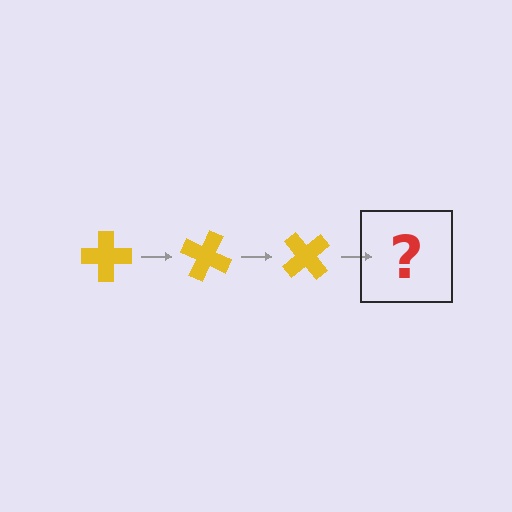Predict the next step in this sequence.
The next step is a yellow cross rotated 75 degrees.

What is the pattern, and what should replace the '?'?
The pattern is that the cross rotates 25 degrees each step. The '?' should be a yellow cross rotated 75 degrees.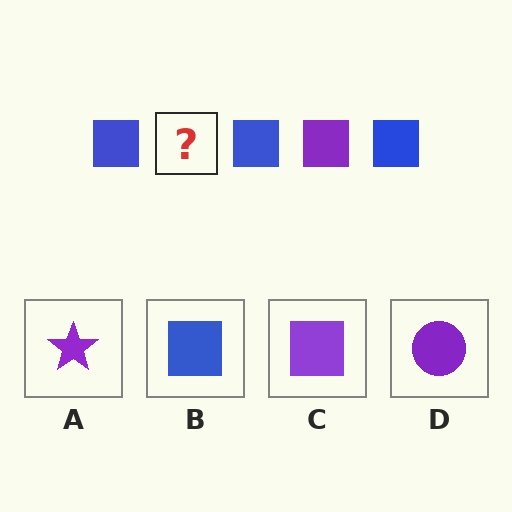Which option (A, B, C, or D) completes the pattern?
C.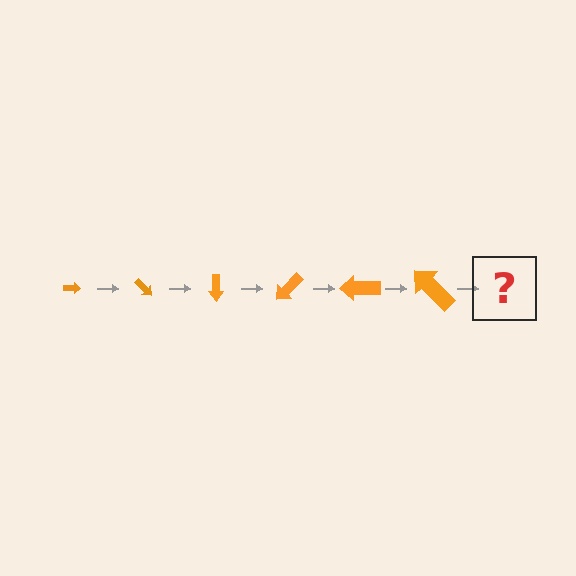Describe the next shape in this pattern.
It should be an arrow, larger than the previous one and rotated 270 degrees from the start.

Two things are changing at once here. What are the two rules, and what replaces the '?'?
The two rules are that the arrow grows larger each step and it rotates 45 degrees each step. The '?' should be an arrow, larger than the previous one and rotated 270 degrees from the start.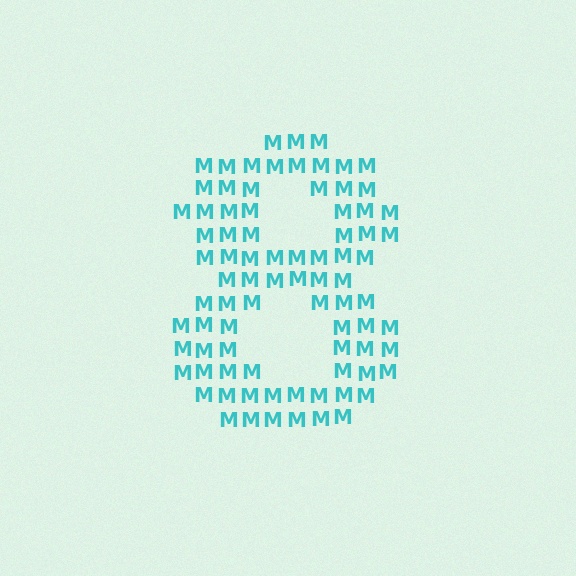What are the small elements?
The small elements are letter M's.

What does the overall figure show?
The overall figure shows the digit 8.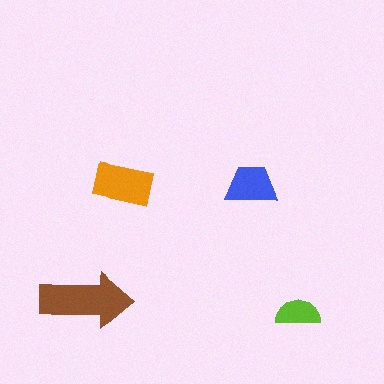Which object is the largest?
The brown arrow.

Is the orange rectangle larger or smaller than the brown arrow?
Smaller.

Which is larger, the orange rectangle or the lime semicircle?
The orange rectangle.